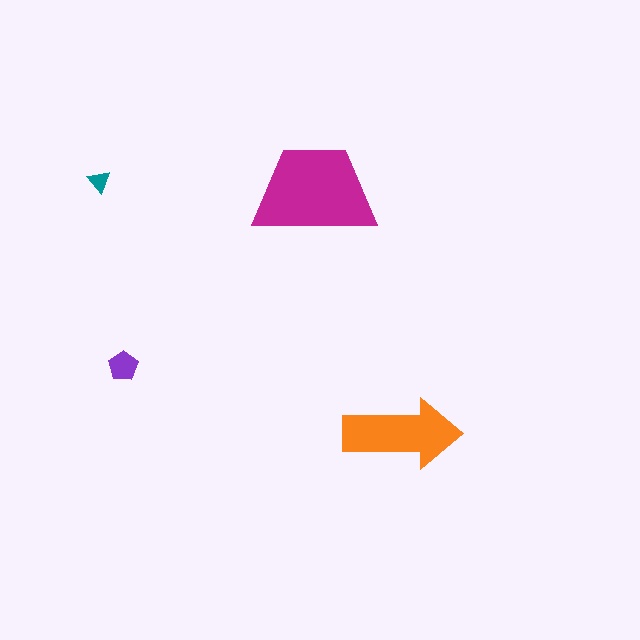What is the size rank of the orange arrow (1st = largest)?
2nd.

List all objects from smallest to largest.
The teal triangle, the purple pentagon, the orange arrow, the magenta trapezoid.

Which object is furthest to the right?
The orange arrow is rightmost.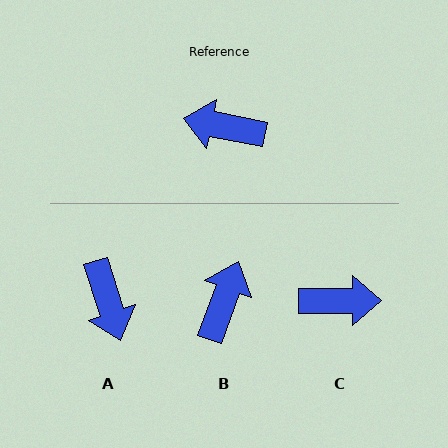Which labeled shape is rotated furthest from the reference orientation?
C, about 169 degrees away.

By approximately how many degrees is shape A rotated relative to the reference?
Approximately 119 degrees counter-clockwise.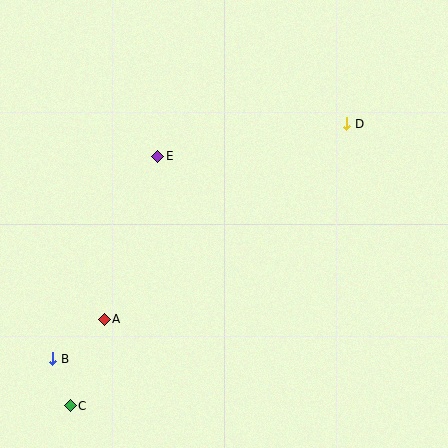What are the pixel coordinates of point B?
Point B is at (53, 359).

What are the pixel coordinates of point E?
Point E is at (158, 156).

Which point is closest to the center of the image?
Point E at (158, 156) is closest to the center.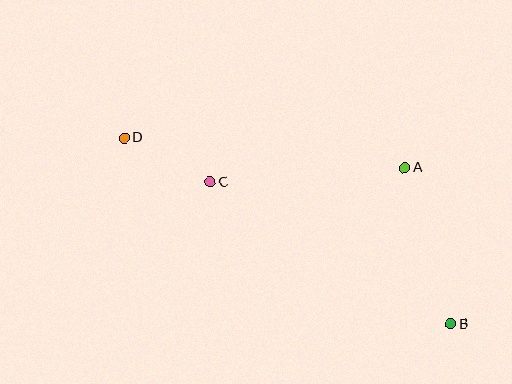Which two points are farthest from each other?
Points B and D are farthest from each other.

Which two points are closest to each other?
Points C and D are closest to each other.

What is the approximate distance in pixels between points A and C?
The distance between A and C is approximately 195 pixels.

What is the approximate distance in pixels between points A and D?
The distance between A and D is approximately 282 pixels.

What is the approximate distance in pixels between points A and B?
The distance between A and B is approximately 163 pixels.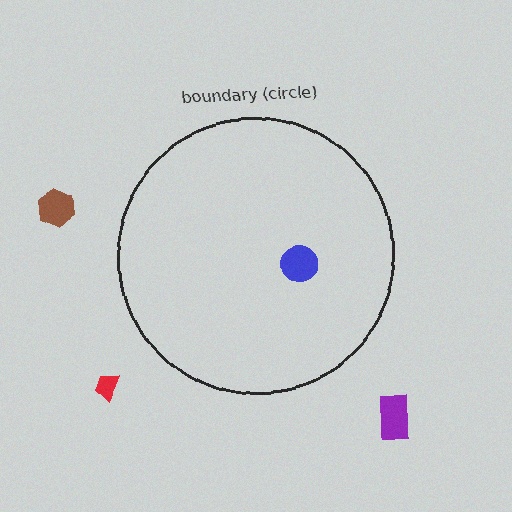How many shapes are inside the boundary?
1 inside, 3 outside.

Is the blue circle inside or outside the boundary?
Inside.